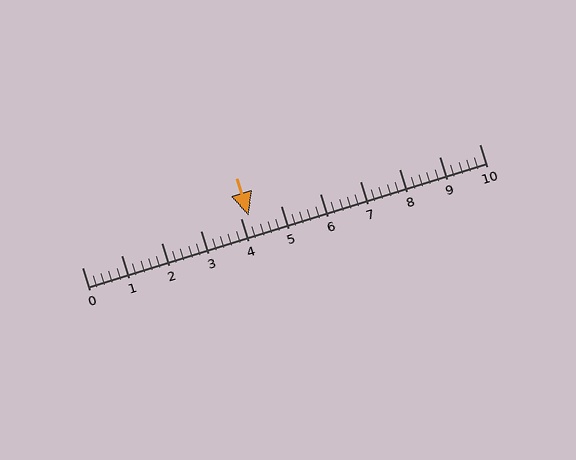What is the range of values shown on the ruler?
The ruler shows values from 0 to 10.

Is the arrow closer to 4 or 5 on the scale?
The arrow is closer to 4.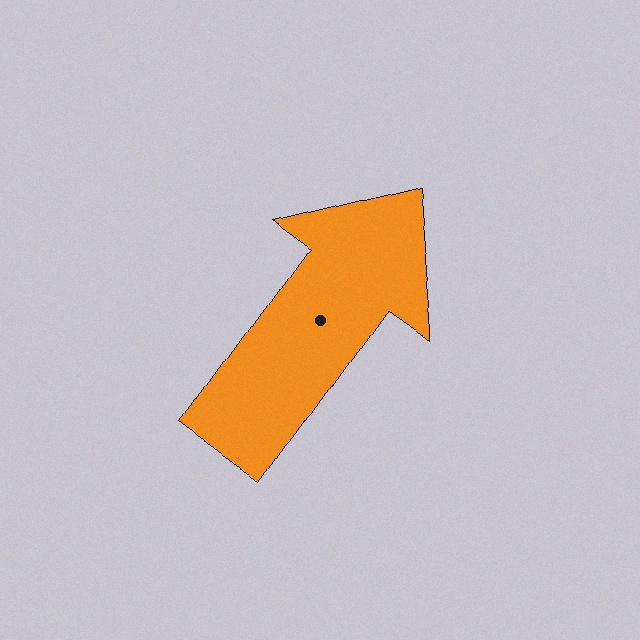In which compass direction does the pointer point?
Northeast.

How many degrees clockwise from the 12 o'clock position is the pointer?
Approximately 36 degrees.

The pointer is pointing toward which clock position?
Roughly 1 o'clock.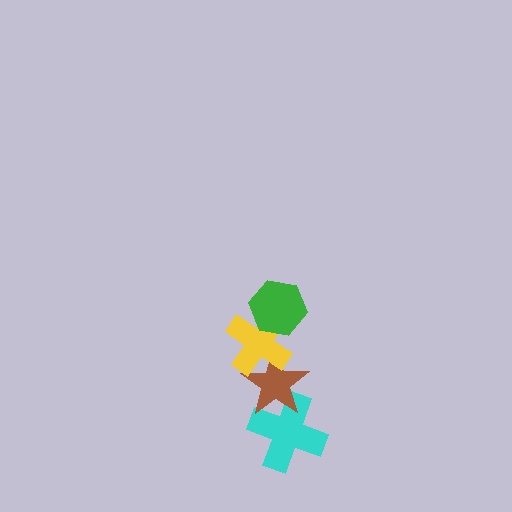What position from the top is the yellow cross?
The yellow cross is 2nd from the top.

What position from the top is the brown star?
The brown star is 3rd from the top.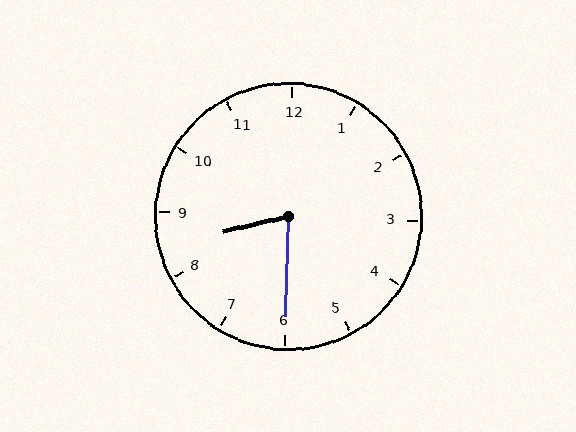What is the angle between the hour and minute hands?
Approximately 75 degrees.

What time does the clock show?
8:30.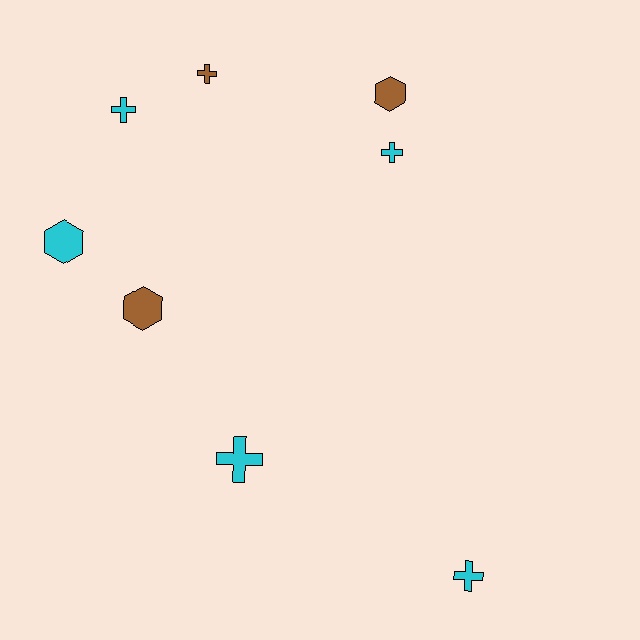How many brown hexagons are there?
There are 2 brown hexagons.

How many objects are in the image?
There are 8 objects.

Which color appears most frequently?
Cyan, with 5 objects.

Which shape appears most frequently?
Cross, with 5 objects.